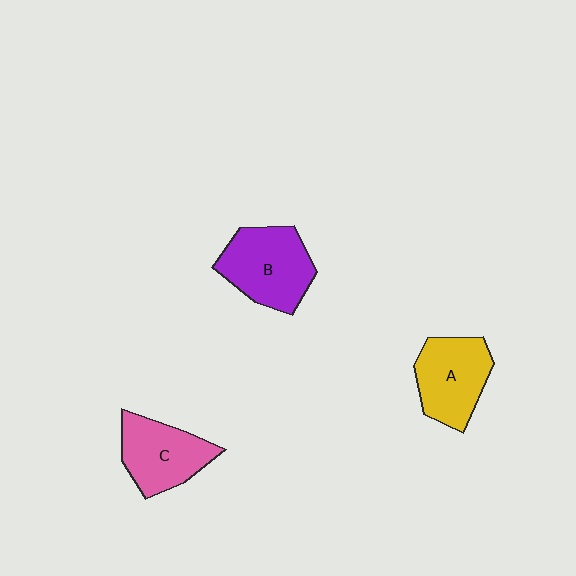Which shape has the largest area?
Shape B (purple).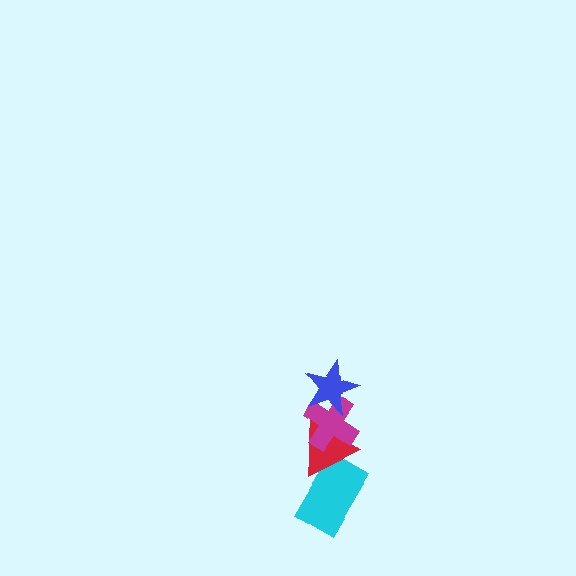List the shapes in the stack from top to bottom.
From top to bottom: the blue star, the magenta cross, the red triangle, the cyan rectangle.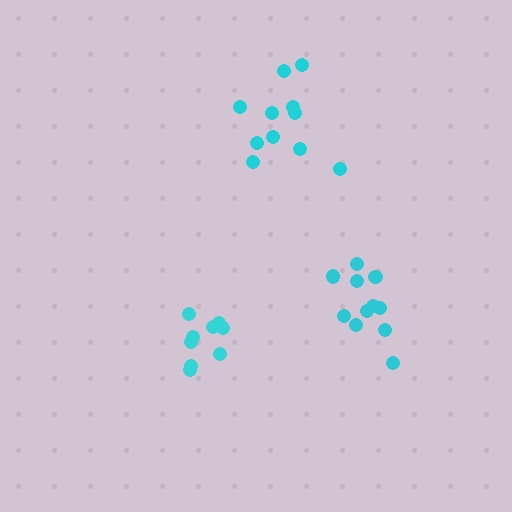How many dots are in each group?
Group 1: 9 dots, Group 2: 11 dots, Group 3: 11 dots (31 total).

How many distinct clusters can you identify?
There are 3 distinct clusters.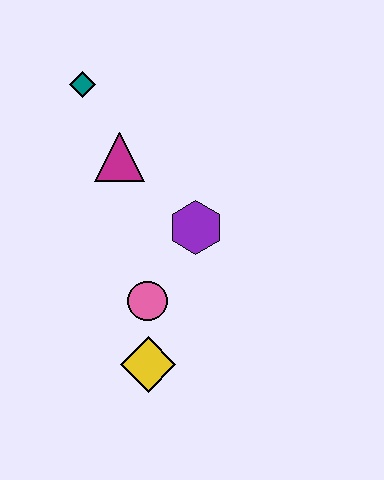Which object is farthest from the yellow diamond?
The teal diamond is farthest from the yellow diamond.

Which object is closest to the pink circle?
The yellow diamond is closest to the pink circle.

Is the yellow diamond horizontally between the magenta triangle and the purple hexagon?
Yes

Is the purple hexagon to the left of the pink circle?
No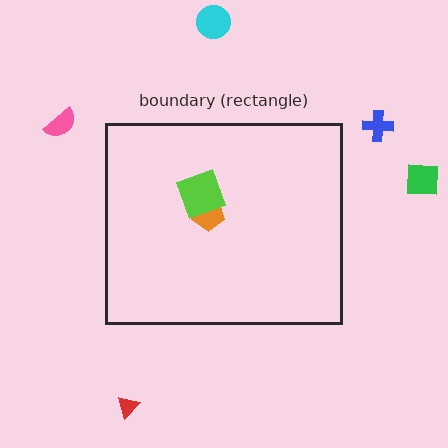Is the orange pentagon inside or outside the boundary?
Inside.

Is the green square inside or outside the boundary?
Outside.